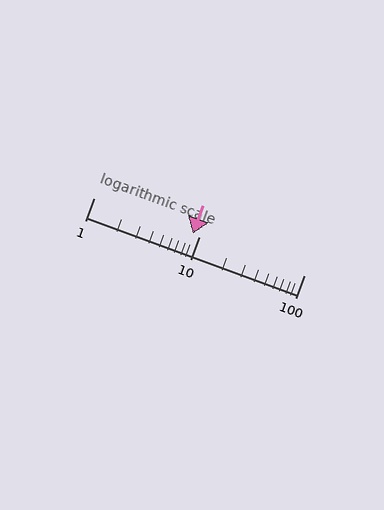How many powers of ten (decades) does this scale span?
The scale spans 2 decades, from 1 to 100.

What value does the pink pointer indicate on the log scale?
The pointer indicates approximately 8.8.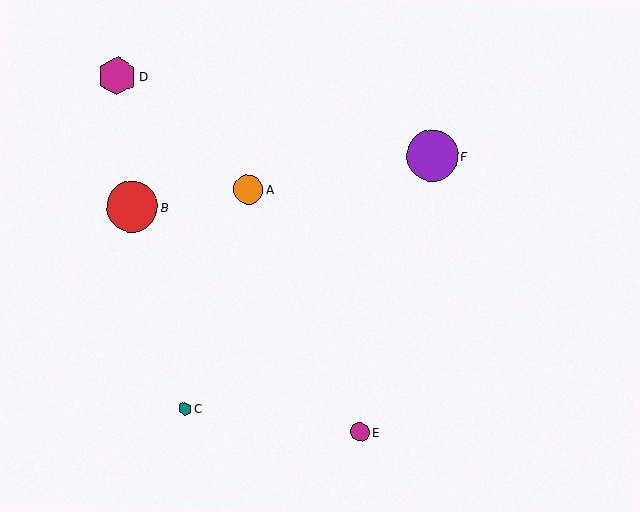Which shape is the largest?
The red circle (labeled B) is the largest.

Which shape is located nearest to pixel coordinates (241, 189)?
The orange circle (labeled A) at (248, 190) is nearest to that location.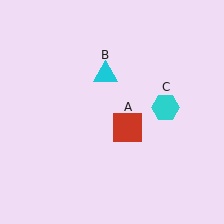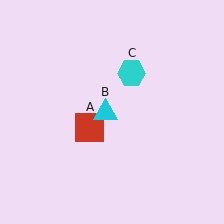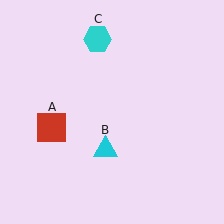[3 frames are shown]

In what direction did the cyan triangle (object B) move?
The cyan triangle (object B) moved down.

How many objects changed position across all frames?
3 objects changed position: red square (object A), cyan triangle (object B), cyan hexagon (object C).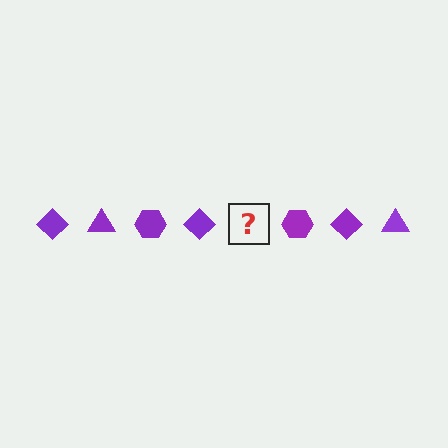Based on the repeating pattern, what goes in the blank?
The blank should be a purple triangle.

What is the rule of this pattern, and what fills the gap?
The rule is that the pattern cycles through diamond, triangle, hexagon shapes in purple. The gap should be filled with a purple triangle.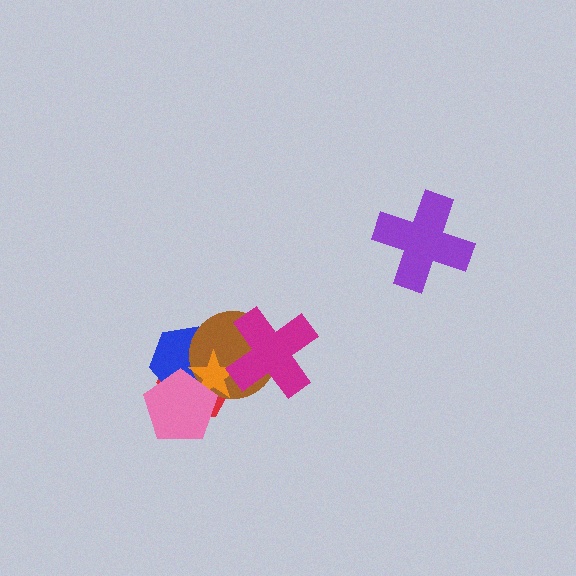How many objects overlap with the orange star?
5 objects overlap with the orange star.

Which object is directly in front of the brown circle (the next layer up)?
The orange star is directly in front of the brown circle.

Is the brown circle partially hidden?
Yes, it is partially covered by another shape.